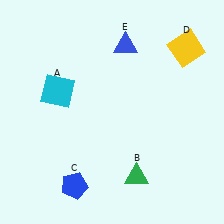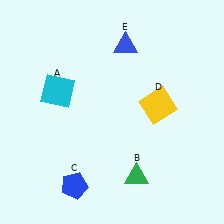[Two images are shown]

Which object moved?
The yellow square (D) moved down.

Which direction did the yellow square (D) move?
The yellow square (D) moved down.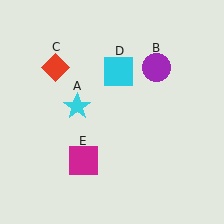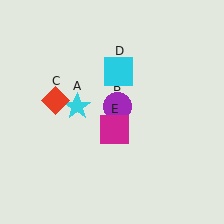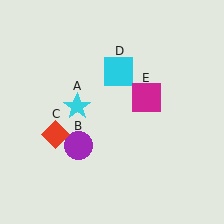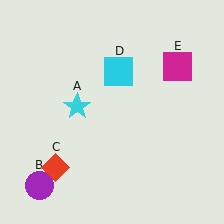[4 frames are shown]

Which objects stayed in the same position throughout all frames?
Cyan star (object A) and cyan square (object D) remained stationary.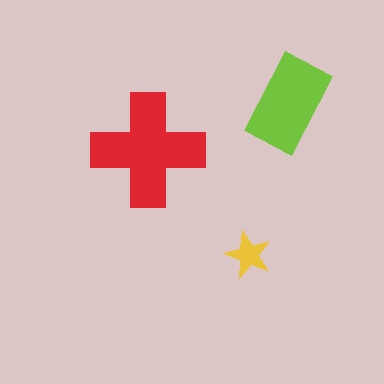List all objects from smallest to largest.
The yellow star, the lime rectangle, the red cross.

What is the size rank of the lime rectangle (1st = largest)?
2nd.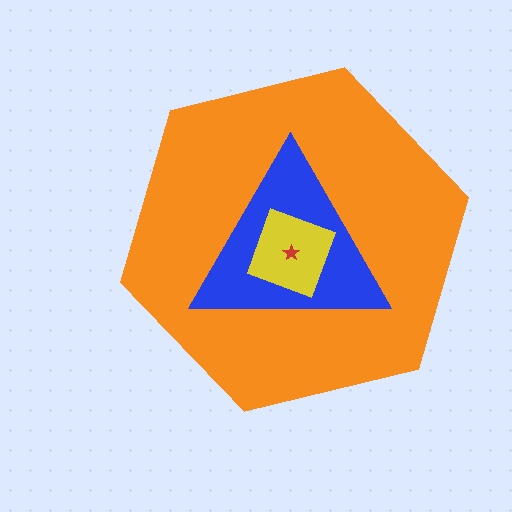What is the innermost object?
The red star.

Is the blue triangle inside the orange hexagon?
Yes.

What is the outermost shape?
The orange hexagon.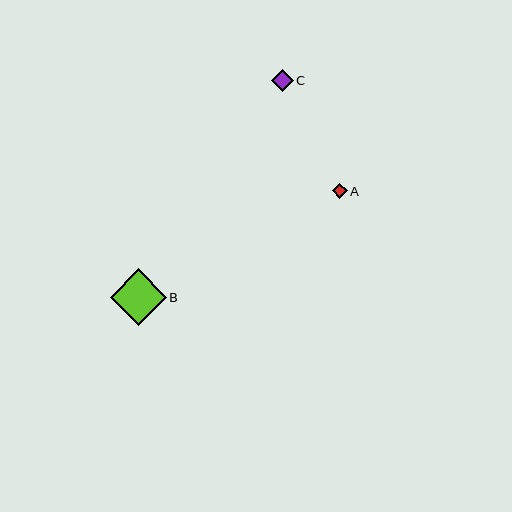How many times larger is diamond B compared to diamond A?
Diamond B is approximately 3.7 times the size of diamond A.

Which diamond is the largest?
Diamond B is the largest with a size of approximately 56 pixels.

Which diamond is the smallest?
Diamond A is the smallest with a size of approximately 15 pixels.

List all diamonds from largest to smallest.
From largest to smallest: B, C, A.